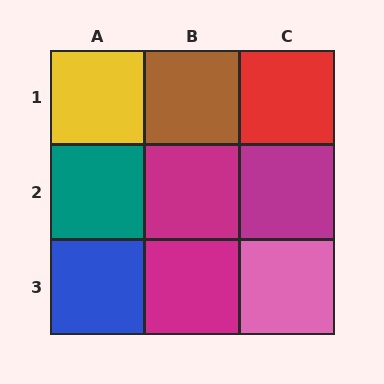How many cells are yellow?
1 cell is yellow.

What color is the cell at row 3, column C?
Pink.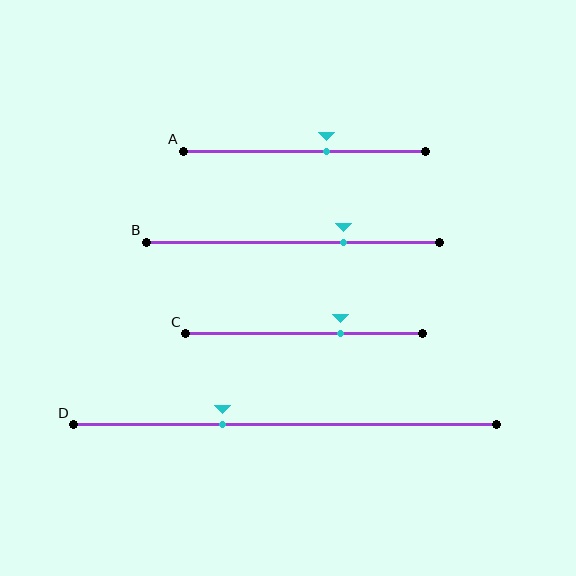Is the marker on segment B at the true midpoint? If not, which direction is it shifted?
No, the marker on segment B is shifted to the right by about 17% of the segment length.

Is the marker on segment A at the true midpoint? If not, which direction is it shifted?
No, the marker on segment A is shifted to the right by about 9% of the segment length.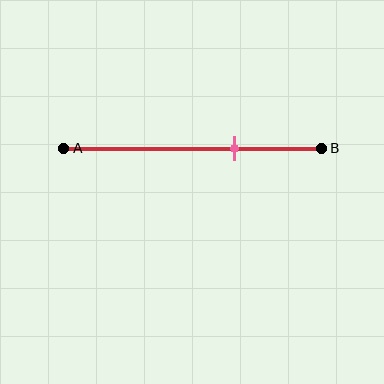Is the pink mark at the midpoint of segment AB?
No, the mark is at about 65% from A, not at the 50% midpoint.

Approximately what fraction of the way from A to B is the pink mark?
The pink mark is approximately 65% of the way from A to B.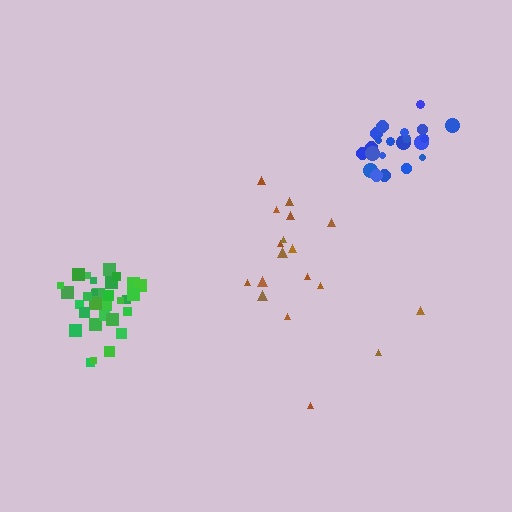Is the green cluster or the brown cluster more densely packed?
Green.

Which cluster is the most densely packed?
Green.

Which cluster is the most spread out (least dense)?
Brown.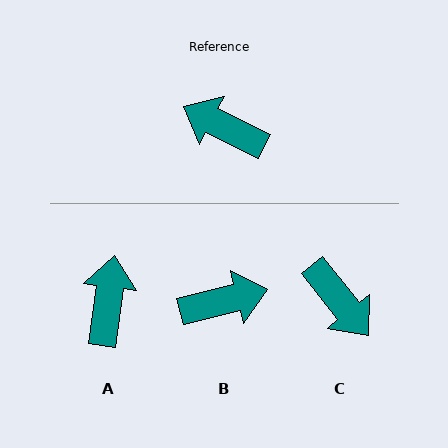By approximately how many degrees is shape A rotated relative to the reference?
Approximately 71 degrees clockwise.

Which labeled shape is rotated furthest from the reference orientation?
C, about 155 degrees away.